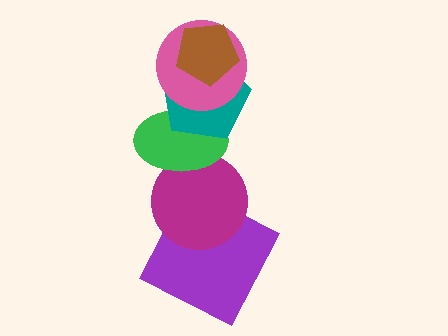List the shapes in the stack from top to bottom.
From top to bottom: the brown pentagon, the pink circle, the teal pentagon, the green ellipse, the magenta circle, the purple square.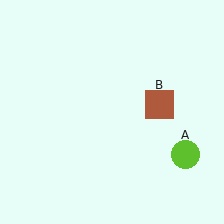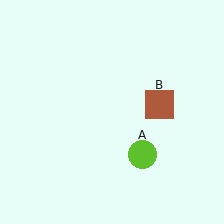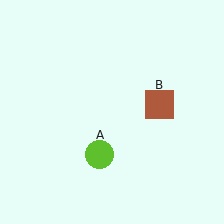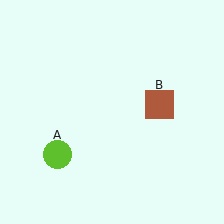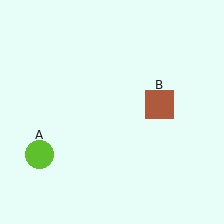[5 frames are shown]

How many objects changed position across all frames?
1 object changed position: lime circle (object A).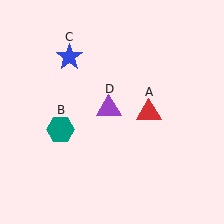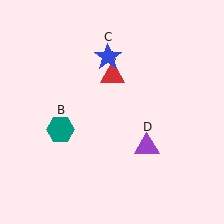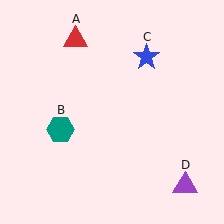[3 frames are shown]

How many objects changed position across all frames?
3 objects changed position: red triangle (object A), blue star (object C), purple triangle (object D).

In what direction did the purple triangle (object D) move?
The purple triangle (object D) moved down and to the right.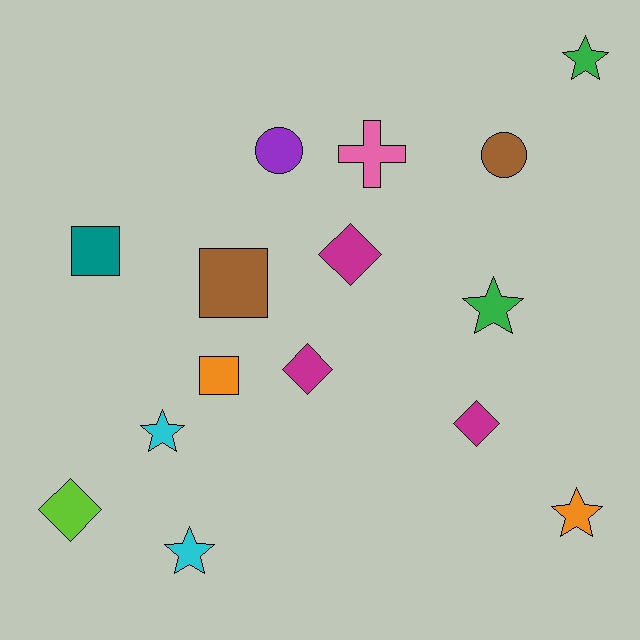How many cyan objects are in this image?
There are 2 cyan objects.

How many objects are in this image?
There are 15 objects.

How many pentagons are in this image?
There are no pentagons.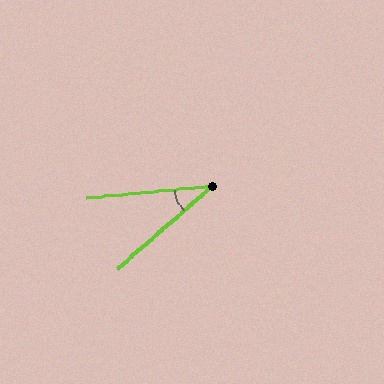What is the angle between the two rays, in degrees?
Approximately 36 degrees.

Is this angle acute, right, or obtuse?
It is acute.